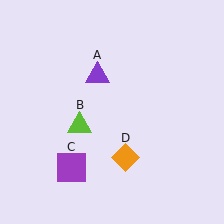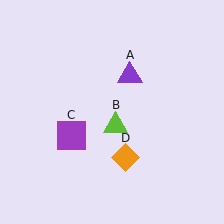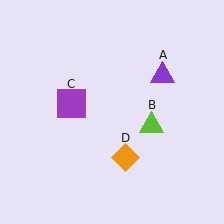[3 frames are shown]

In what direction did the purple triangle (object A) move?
The purple triangle (object A) moved right.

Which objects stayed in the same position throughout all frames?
Orange diamond (object D) remained stationary.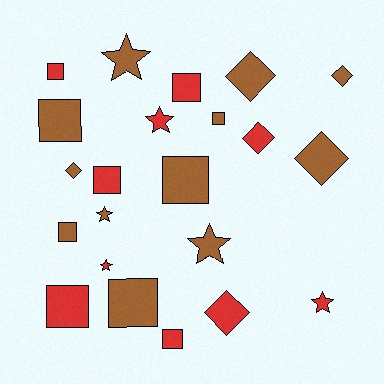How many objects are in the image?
There are 22 objects.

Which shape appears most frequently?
Square, with 10 objects.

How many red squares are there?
There are 5 red squares.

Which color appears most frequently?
Brown, with 12 objects.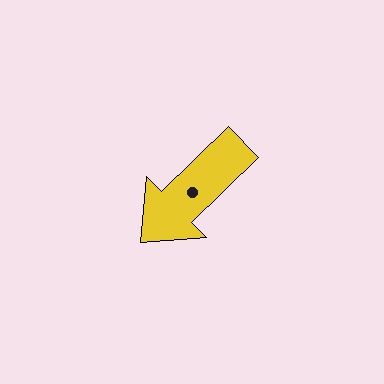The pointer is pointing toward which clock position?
Roughly 8 o'clock.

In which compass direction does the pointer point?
Southwest.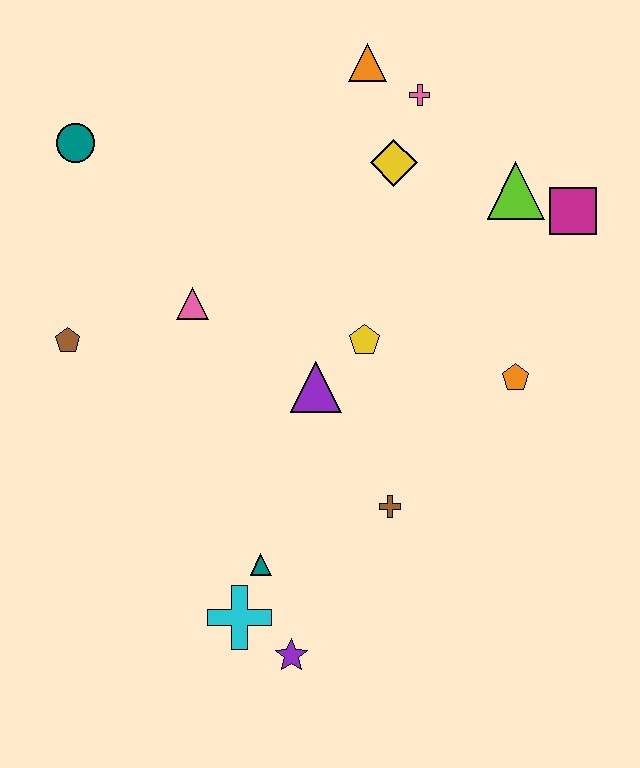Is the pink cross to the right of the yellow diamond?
Yes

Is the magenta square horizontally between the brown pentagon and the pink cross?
No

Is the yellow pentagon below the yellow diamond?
Yes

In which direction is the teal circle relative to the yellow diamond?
The teal circle is to the left of the yellow diamond.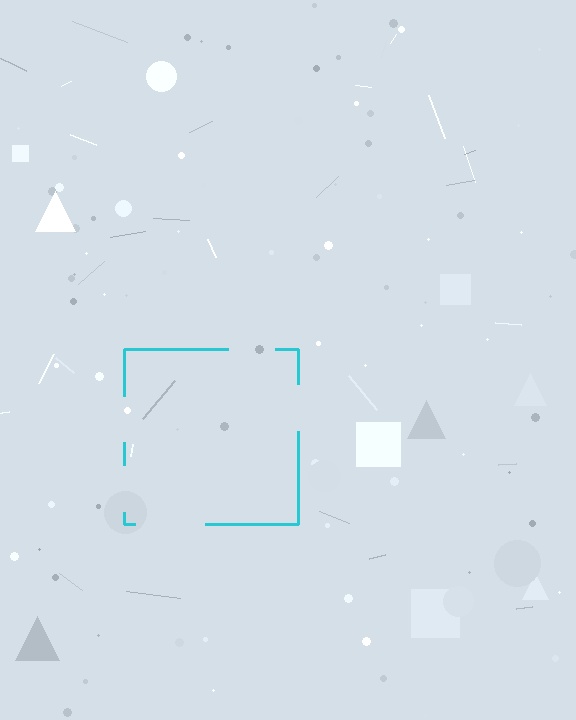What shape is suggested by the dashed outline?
The dashed outline suggests a square.